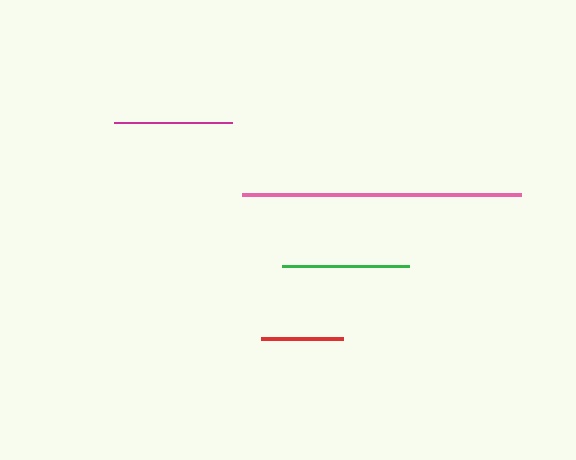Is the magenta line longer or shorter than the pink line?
The pink line is longer than the magenta line.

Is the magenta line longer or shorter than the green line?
The green line is longer than the magenta line.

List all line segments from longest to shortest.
From longest to shortest: pink, green, magenta, red.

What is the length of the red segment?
The red segment is approximately 82 pixels long.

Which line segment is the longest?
The pink line is the longest at approximately 279 pixels.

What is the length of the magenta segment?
The magenta segment is approximately 118 pixels long.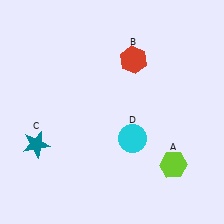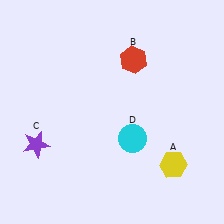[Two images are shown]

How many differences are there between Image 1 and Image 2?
There are 2 differences between the two images.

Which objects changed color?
A changed from lime to yellow. C changed from teal to purple.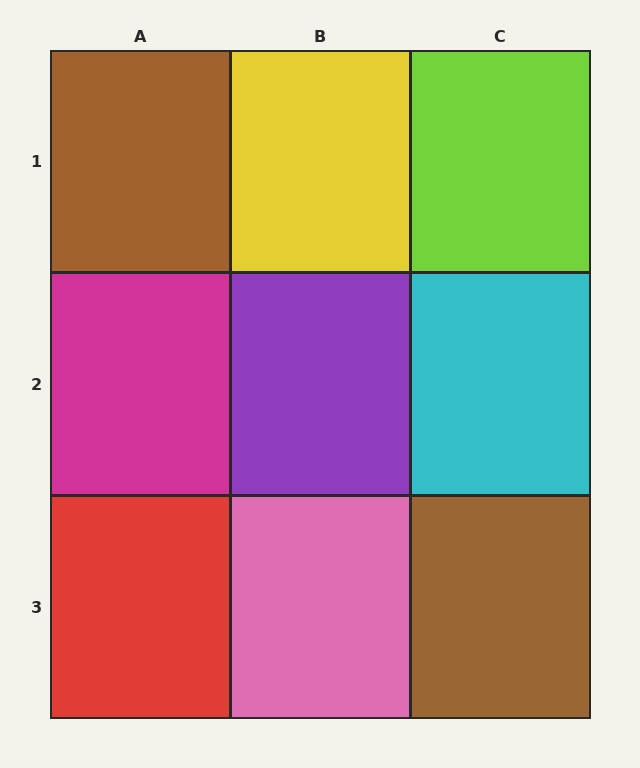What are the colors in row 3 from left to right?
Red, pink, brown.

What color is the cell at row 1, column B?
Yellow.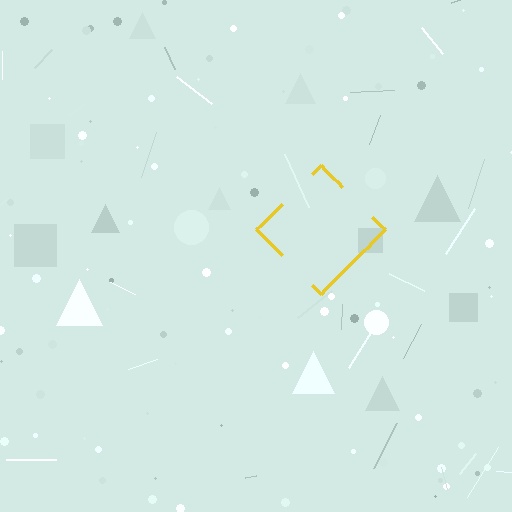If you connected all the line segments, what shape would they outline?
They would outline a diamond.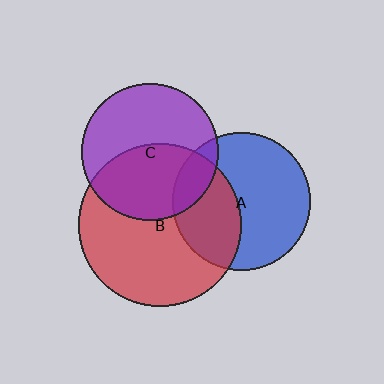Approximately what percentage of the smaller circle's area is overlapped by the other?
Approximately 40%.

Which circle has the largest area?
Circle B (red).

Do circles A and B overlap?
Yes.